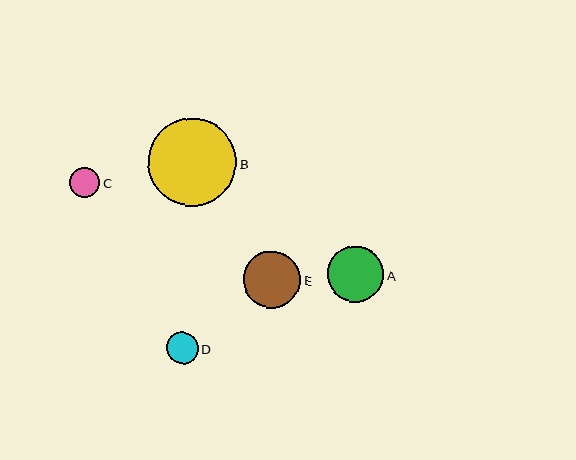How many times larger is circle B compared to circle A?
Circle B is approximately 1.6 times the size of circle A.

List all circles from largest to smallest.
From largest to smallest: B, E, A, D, C.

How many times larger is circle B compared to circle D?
Circle B is approximately 2.8 times the size of circle D.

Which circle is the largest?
Circle B is the largest with a size of approximately 88 pixels.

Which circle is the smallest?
Circle C is the smallest with a size of approximately 30 pixels.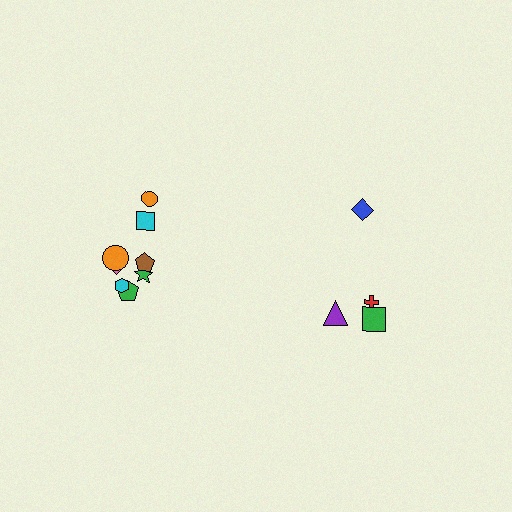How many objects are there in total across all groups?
There are 12 objects.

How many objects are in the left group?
There are 8 objects.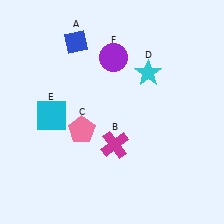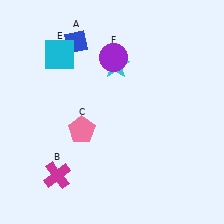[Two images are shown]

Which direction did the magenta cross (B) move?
The magenta cross (B) moved left.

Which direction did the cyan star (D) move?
The cyan star (D) moved left.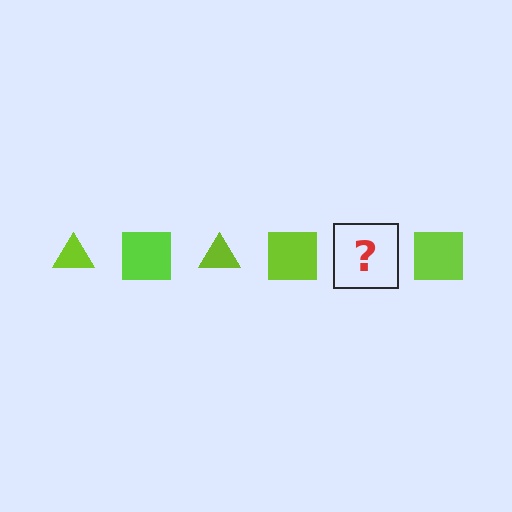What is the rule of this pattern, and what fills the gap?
The rule is that the pattern cycles through triangle, square shapes in lime. The gap should be filled with a lime triangle.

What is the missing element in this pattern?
The missing element is a lime triangle.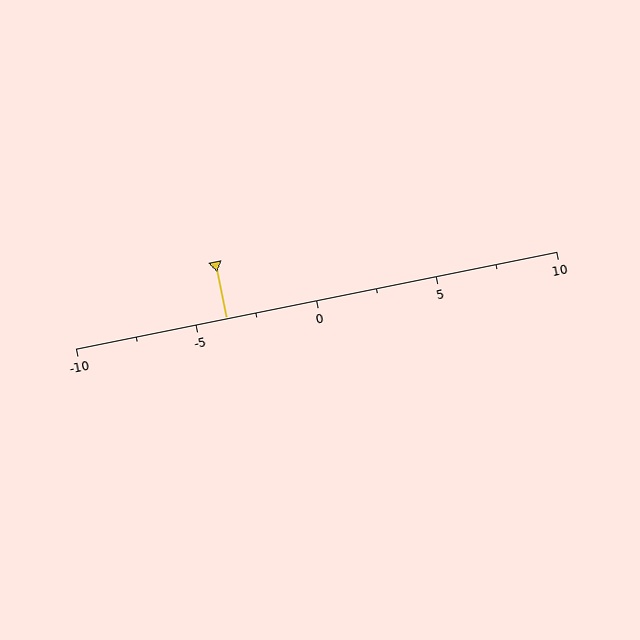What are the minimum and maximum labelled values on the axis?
The axis runs from -10 to 10.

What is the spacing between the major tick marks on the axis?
The major ticks are spaced 5 apart.